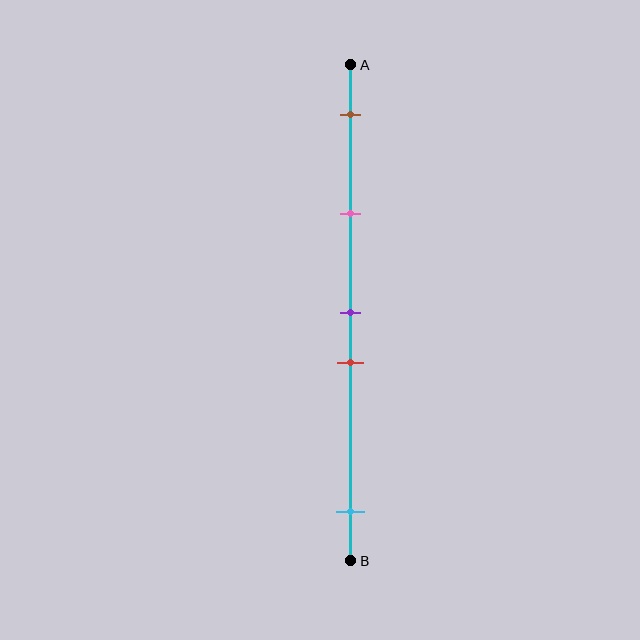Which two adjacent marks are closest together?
The purple and red marks are the closest adjacent pair.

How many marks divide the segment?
There are 5 marks dividing the segment.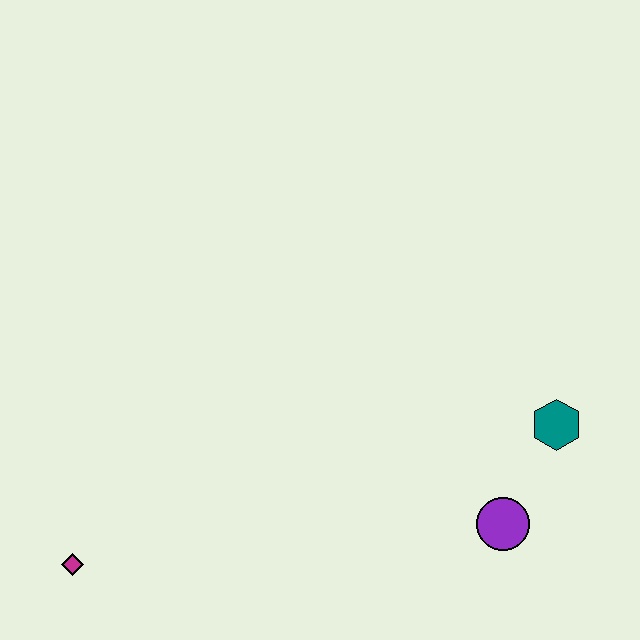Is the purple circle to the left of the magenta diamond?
No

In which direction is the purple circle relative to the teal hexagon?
The purple circle is below the teal hexagon.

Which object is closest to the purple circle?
The teal hexagon is closest to the purple circle.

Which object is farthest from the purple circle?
The magenta diamond is farthest from the purple circle.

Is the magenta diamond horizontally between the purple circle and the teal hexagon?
No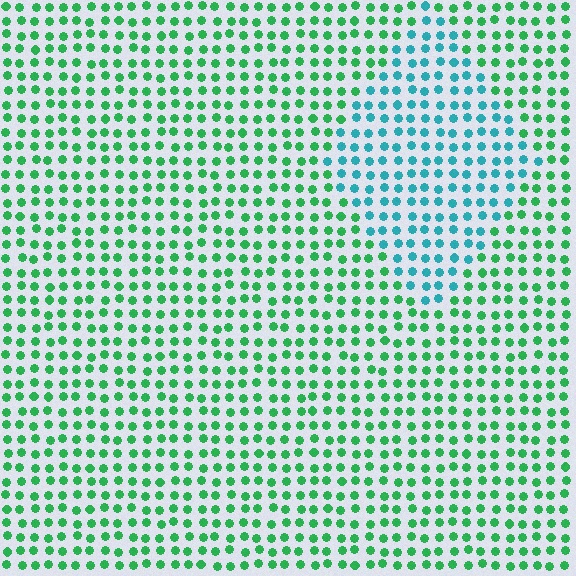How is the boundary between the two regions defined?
The boundary is defined purely by a slight shift in hue (about 46 degrees). Spacing, size, and orientation are identical on both sides.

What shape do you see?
I see a diamond.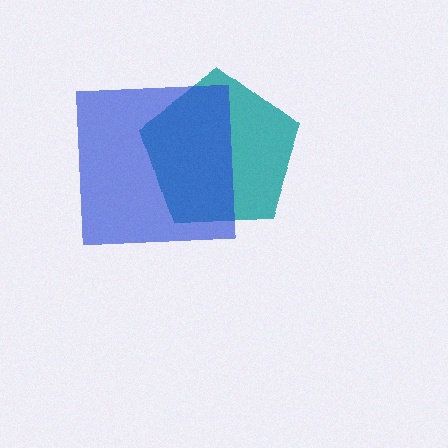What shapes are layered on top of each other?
The layered shapes are: a teal pentagon, a blue square.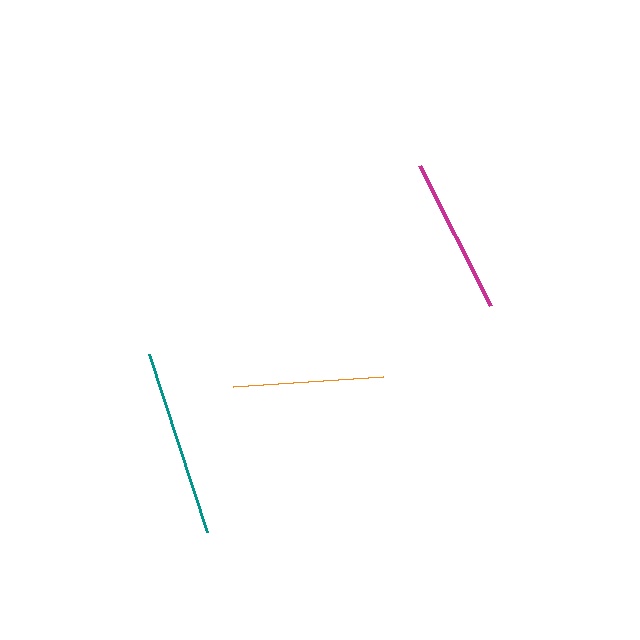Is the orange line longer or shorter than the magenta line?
The magenta line is longer than the orange line.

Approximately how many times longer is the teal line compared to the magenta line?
The teal line is approximately 1.2 times the length of the magenta line.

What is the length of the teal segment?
The teal segment is approximately 186 pixels long.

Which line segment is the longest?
The teal line is the longest at approximately 186 pixels.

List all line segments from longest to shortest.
From longest to shortest: teal, magenta, orange.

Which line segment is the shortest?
The orange line is the shortest at approximately 150 pixels.